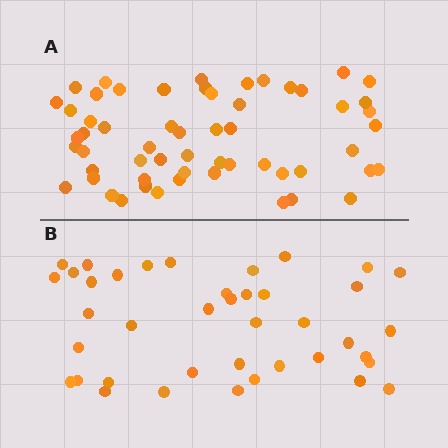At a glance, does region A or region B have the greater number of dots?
Region A (the top region) has more dots.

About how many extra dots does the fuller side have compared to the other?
Region A has approximately 15 more dots than region B.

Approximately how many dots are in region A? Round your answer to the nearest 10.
About 60 dots. (The exact count is 57, which rounds to 60.)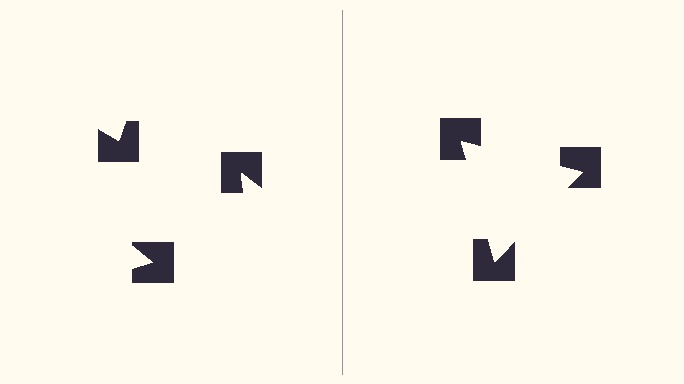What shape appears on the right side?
An illusory triangle.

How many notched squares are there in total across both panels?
6 — 3 on each side.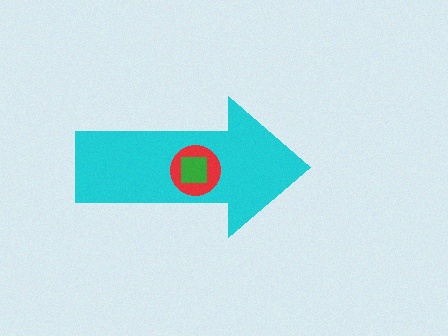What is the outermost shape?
The cyan arrow.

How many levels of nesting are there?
3.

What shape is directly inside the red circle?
The green square.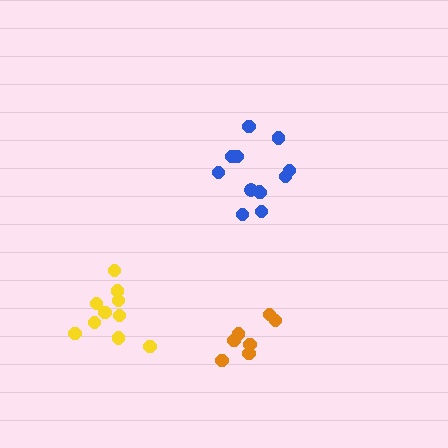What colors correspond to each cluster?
The clusters are colored: yellow, orange, blue.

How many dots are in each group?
Group 1: 10 dots, Group 2: 7 dots, Group 3: 12 dots (29 total).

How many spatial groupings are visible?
There are 3 spatial groupings.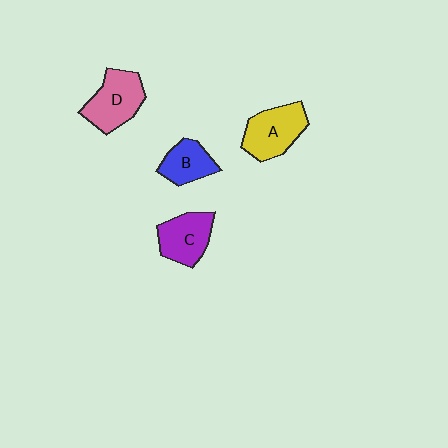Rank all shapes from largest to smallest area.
From largest to smallest: D (pink), A (yellow), C (purple), B (blue).